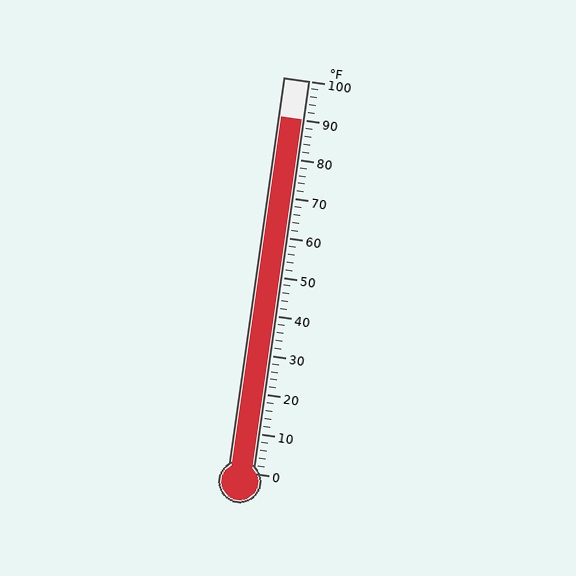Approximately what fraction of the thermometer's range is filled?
The thermometer is filled to approximately 90% of its range.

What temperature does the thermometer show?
The thermometer shows approximately 90°F.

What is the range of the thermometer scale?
The thermometer scale ranges from 0°F to 100°F.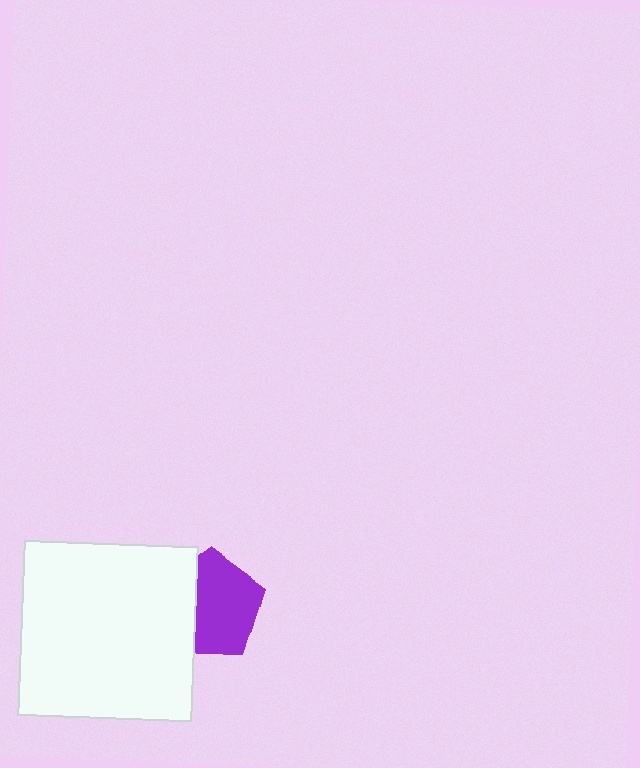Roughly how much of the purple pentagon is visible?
Most of it is visible (roughly 65%).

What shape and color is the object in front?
The object in front is a white square.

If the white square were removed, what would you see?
You would see the complete purple pentagon.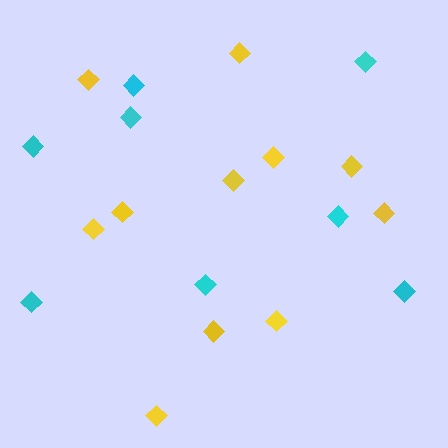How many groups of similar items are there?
There are 2 groups: one group of yellow diamonds (11) and one group of cyan diamonds (8).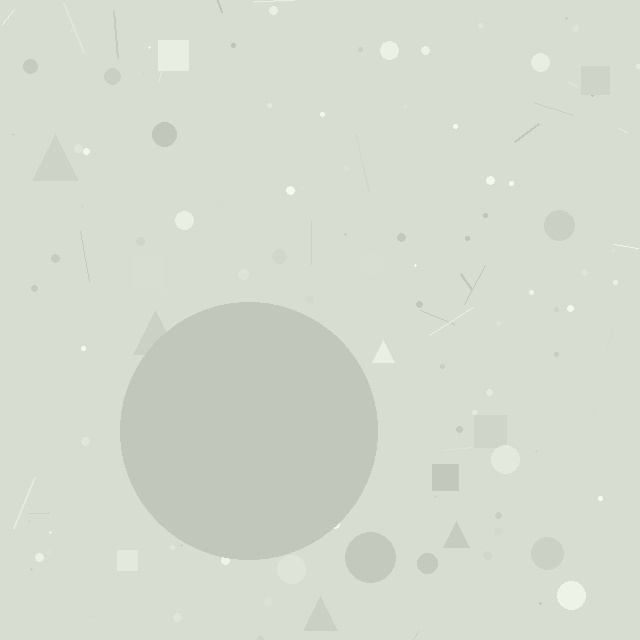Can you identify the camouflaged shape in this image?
The camouflaged shape is a circle.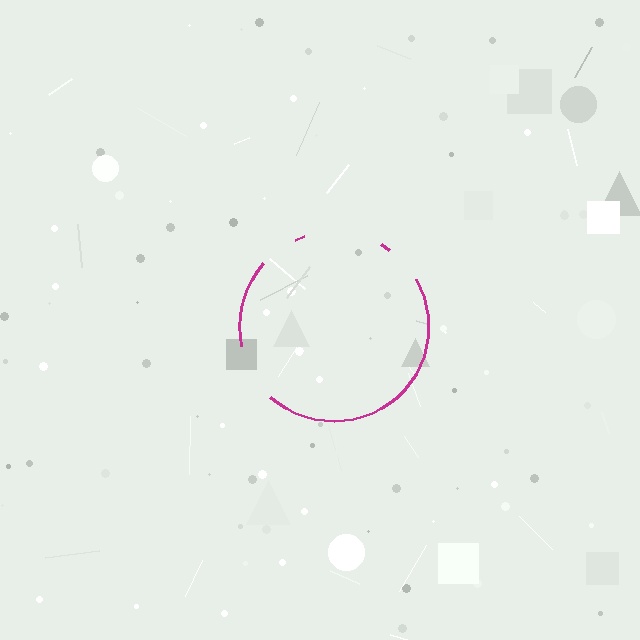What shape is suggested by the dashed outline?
The dashed outline suggests a circle.